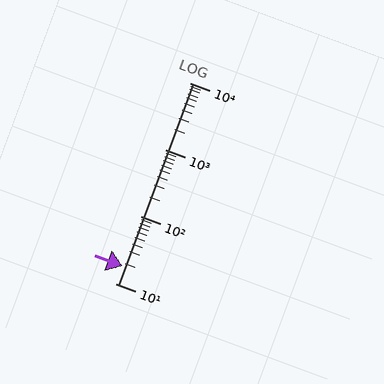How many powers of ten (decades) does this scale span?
The scale spans 3 decades, from 10 to 10000.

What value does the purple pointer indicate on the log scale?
The pointer indicates approximately 18.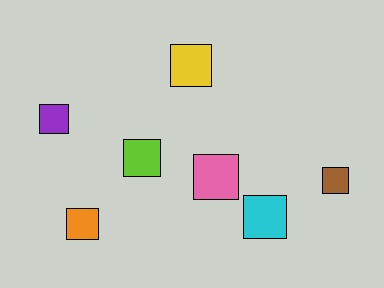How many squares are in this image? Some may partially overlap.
There are 7 squares.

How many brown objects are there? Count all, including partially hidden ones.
There is 1 brown object.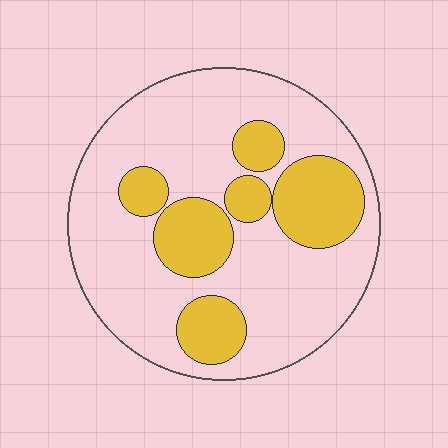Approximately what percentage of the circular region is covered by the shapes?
Approximately 30%.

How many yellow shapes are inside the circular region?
6.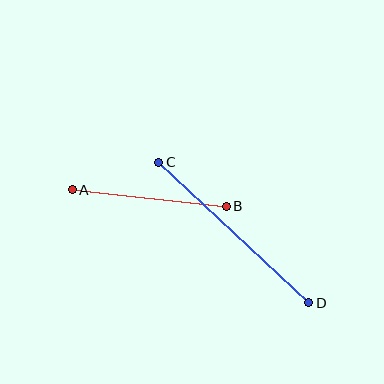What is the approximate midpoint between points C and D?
The midpoint is at approximately (234, 232) pixels.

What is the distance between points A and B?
The distance is approximately 155 pixels.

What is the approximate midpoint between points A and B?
The midpoint is at approximately (149, 198) pixels.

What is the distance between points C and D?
The distance is approximately 206 pixels.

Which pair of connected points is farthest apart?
Points C and D are farthest apart.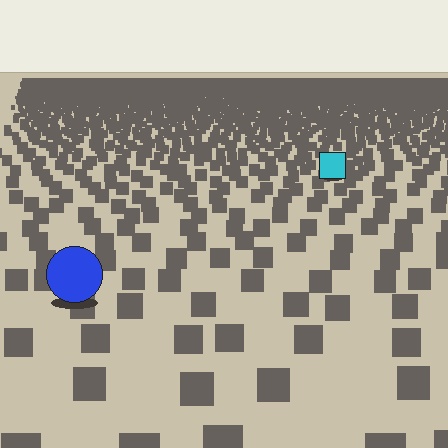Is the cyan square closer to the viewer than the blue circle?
No. The blue circle is closer — you can tell from the texture gradient: the ground texture is coarser near it.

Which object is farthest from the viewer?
The cyan square is farthest from the viewer. It appears smaller and the ground texture around it is denser.